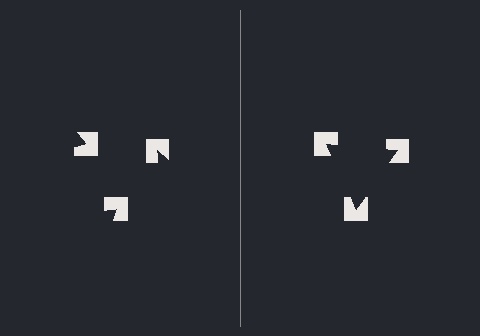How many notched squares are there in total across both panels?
6 — 3 on each side.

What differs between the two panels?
The notched squares are positioned identically on both sides; only the wedge orientations differ. On the right they align to a triangle; on the left they are misaligned.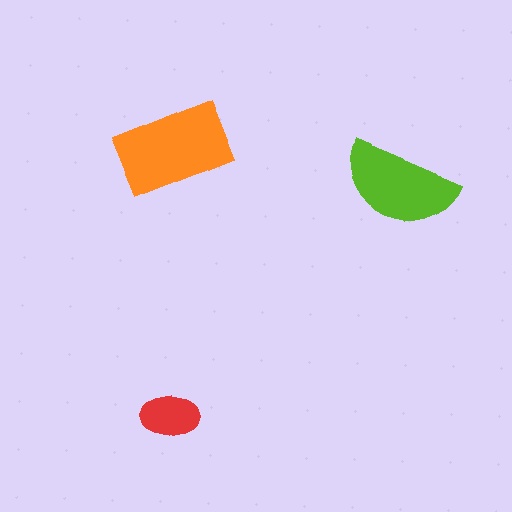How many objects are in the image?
There are 3 objects in the image.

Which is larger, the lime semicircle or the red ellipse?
The lime semicircle.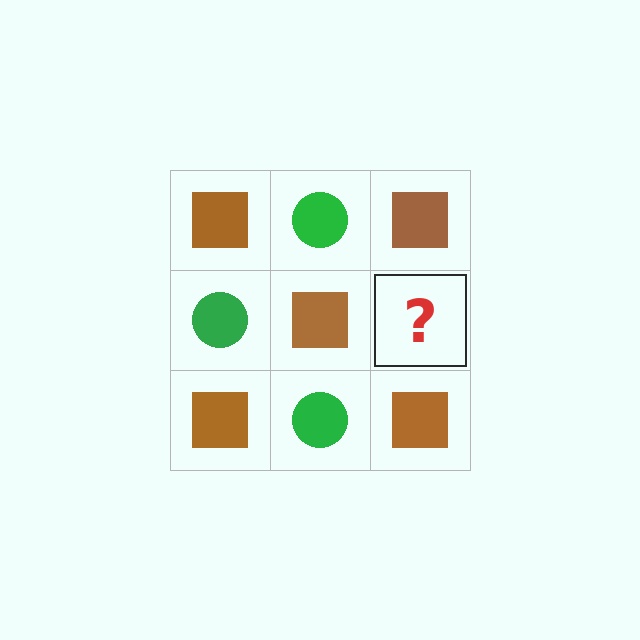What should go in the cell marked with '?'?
The missing cell should contain a green circle.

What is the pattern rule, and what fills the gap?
The rule is that it alternates brown square and green circle in a checkerboard pattern. The gap should be filled with a green circle.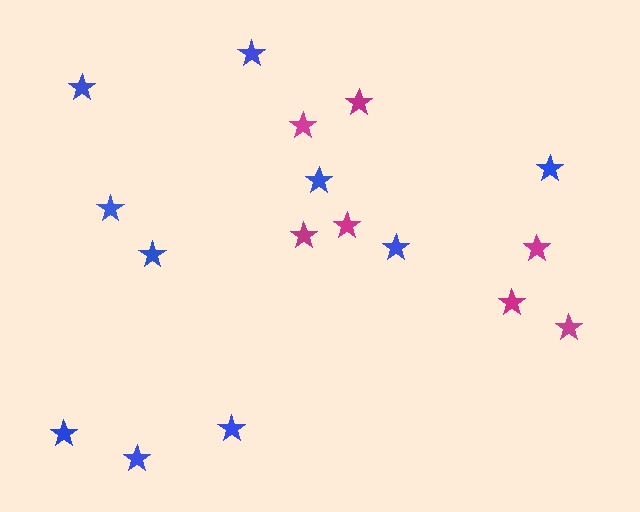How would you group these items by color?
There are 2 groups: one group of magenta stars (7) and one group of blue stars (10).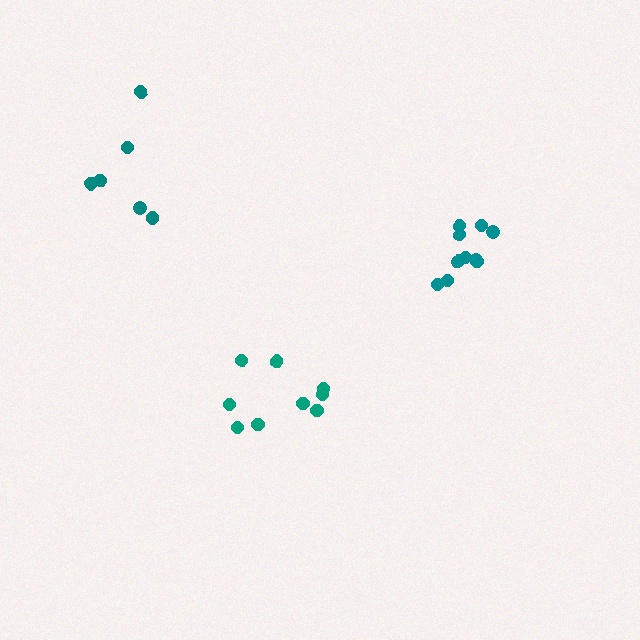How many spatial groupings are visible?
There are 3 spatial groupings.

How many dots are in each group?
Group 1: 6 dots, Group 2: 10 dots, Group 3: 9 dots (25 total).